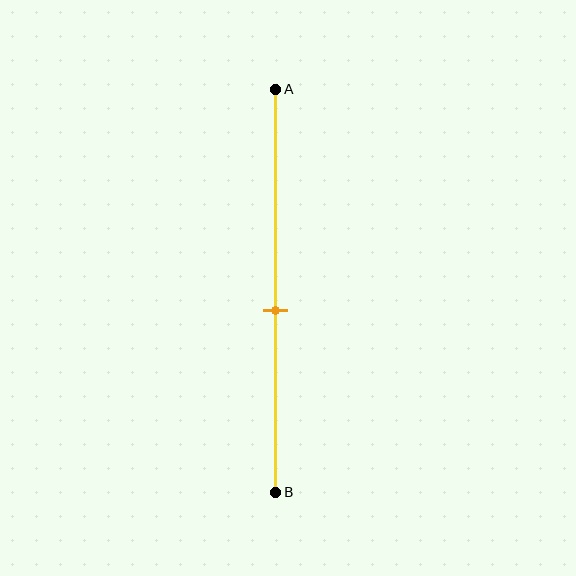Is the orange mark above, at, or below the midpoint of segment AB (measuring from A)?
The orange mark is below the midpoint of segment AB.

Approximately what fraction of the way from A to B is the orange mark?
The orange mark is approximately 55% of the way from A to B.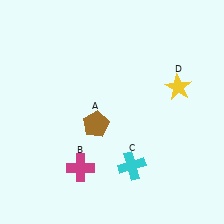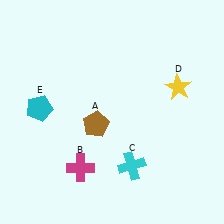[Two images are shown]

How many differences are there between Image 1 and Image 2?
There is 1 difference between the two images.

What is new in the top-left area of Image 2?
A cyan pentagon (E) was added in the top-left area of Image 2.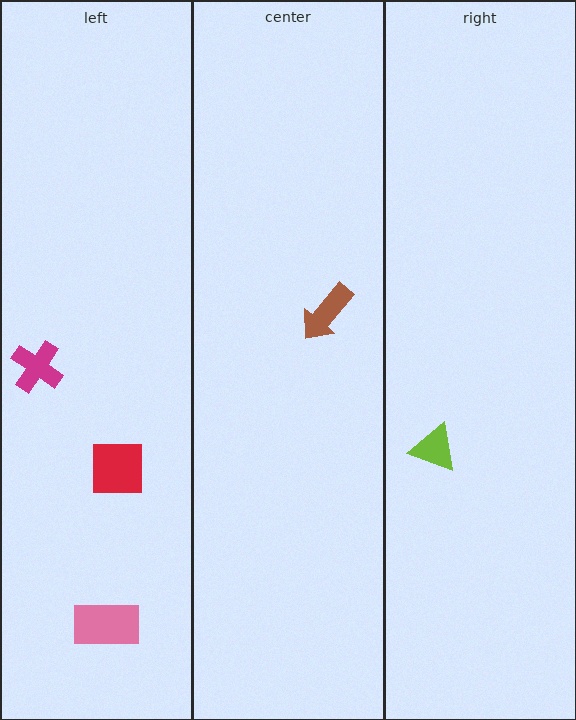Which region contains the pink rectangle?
The left region.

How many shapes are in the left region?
3.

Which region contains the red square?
The left region.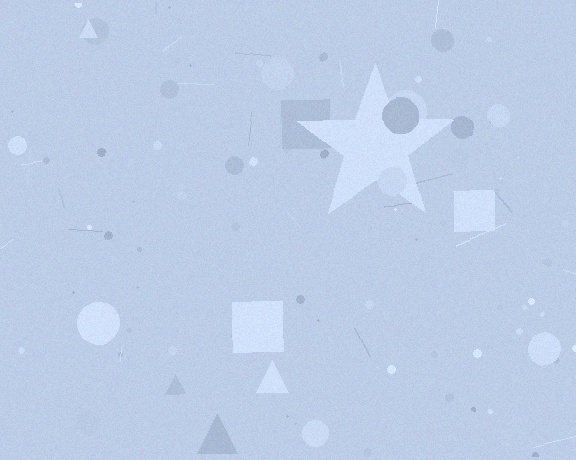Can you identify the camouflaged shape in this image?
The camouflaged shape is a star.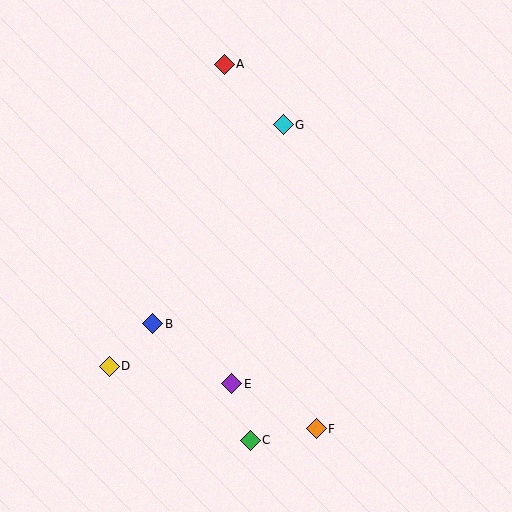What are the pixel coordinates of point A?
Point A is at (224, 64).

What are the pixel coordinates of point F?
Point F is at (316, 429).